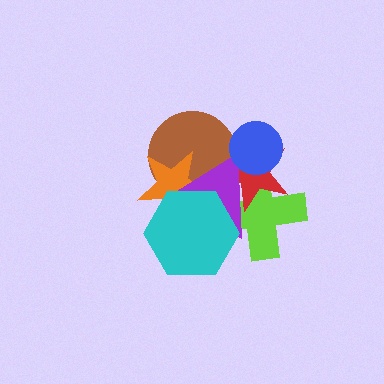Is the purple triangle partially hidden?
Yes, it is partially covered by another shape.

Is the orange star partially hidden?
Yes, it is partially covered by another shape.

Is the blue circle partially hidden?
No, no other shape covers it.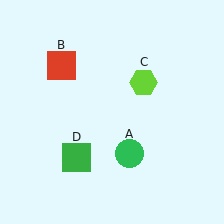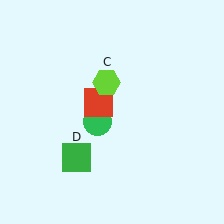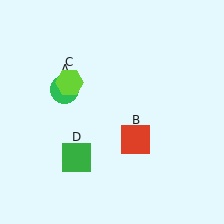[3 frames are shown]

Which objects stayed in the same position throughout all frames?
Green square (object D) remained stationary.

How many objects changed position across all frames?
3 objects changed position: green circle (object A), red square (object B), lime hexagon (object C).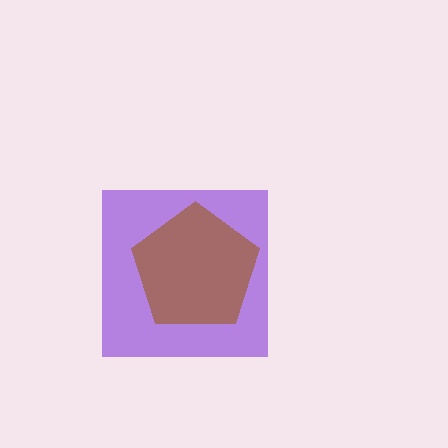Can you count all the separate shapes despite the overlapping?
Yes, there are 2 separate shapes.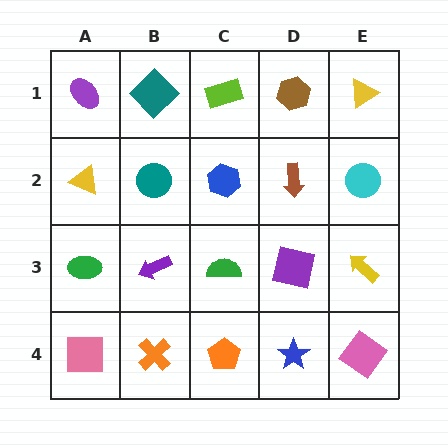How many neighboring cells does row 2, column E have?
3.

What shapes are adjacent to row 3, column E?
A cyan circle (row 2, column E), a pink diamond (row 4, column E), a purple square (row 3, column D).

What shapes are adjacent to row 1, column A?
A yellow triangle (row 2, column A), a teal diamond (row 1, column B).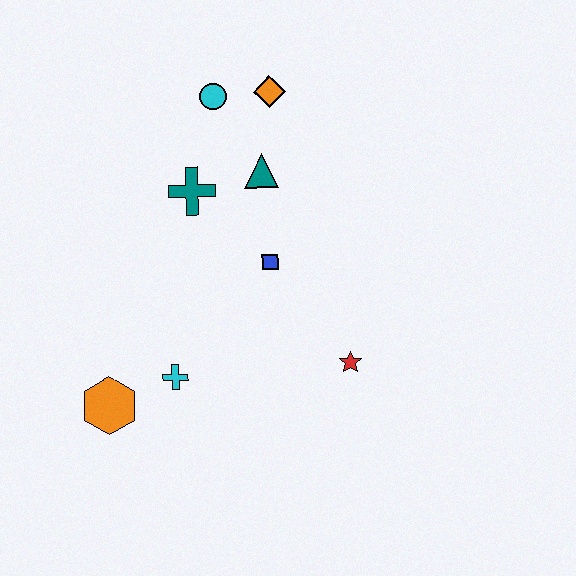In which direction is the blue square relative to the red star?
The blue square is above the red star.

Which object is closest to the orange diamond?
The cyan circle is closest to the orange diamond.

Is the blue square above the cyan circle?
No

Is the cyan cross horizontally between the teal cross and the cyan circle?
No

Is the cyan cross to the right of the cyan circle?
No